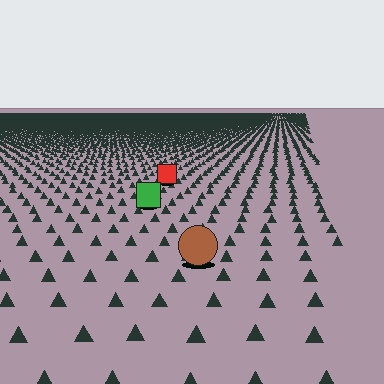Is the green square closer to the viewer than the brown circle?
No. The brown circle is closer — you can tell from the texture gradient: the ground texture is coarser near it.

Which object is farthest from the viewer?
The red square is farthest from the viewer. It appears smaller and the ground texture around it is denser.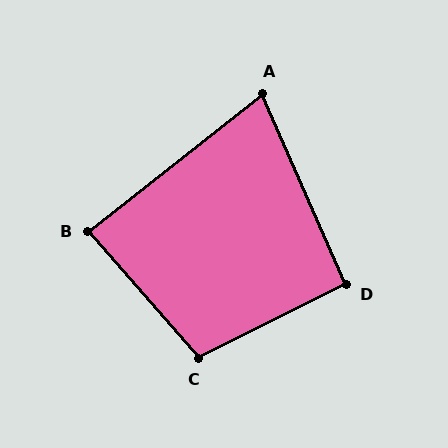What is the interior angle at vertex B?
Approximately 87 degrees (approximately right).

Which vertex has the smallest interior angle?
A, at approximately 75 degrees.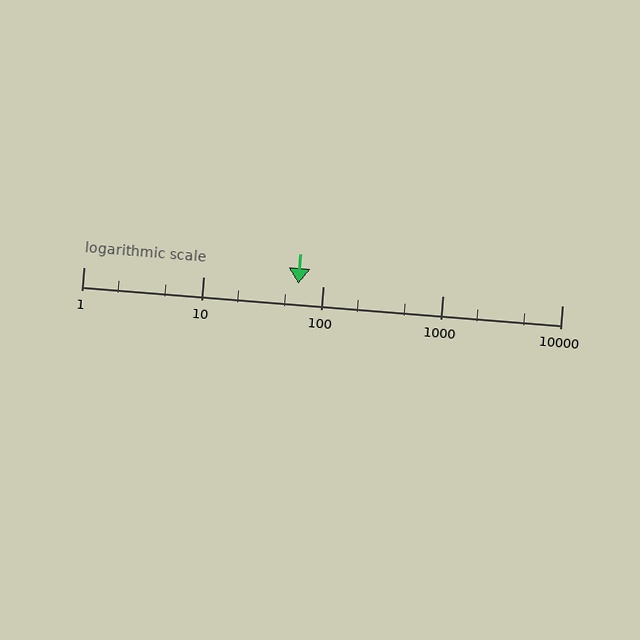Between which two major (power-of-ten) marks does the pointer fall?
The pointer is between 10 and 100.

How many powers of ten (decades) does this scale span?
The scale spans 4 decades, from 1 to 10000.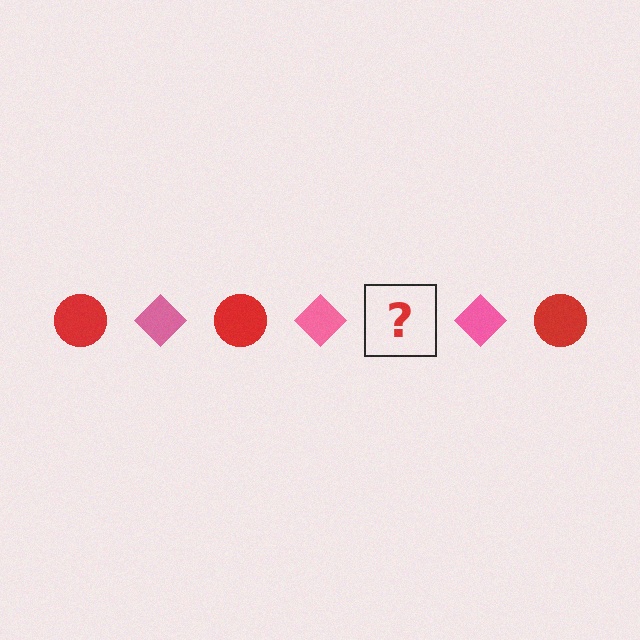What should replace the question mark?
The question mark should be replaced with a red circle.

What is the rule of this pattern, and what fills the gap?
The rule is that the pattern alternates between red circle and pink diamond. The gap should be filled with a red circle.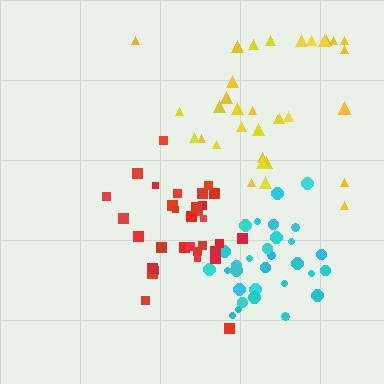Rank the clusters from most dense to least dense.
cyan, red, yellow.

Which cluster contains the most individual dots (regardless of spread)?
Yellow (35).